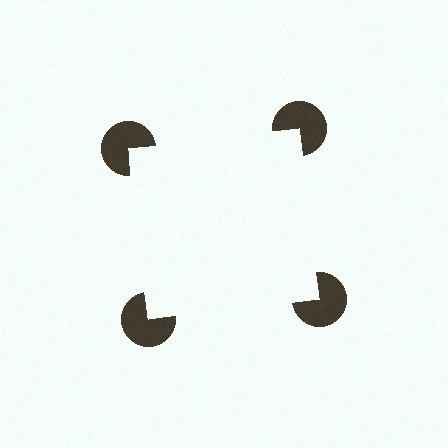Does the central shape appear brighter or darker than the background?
It typically appears slightly brighter than the background, even though no actual brightness change is drawn.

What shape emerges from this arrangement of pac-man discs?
An illusory square — its edges are inferred from the aligned wedge cuts in the pac-man discs, not physically drawn.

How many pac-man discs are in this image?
There are 4 — one at each vertex of the illusory square.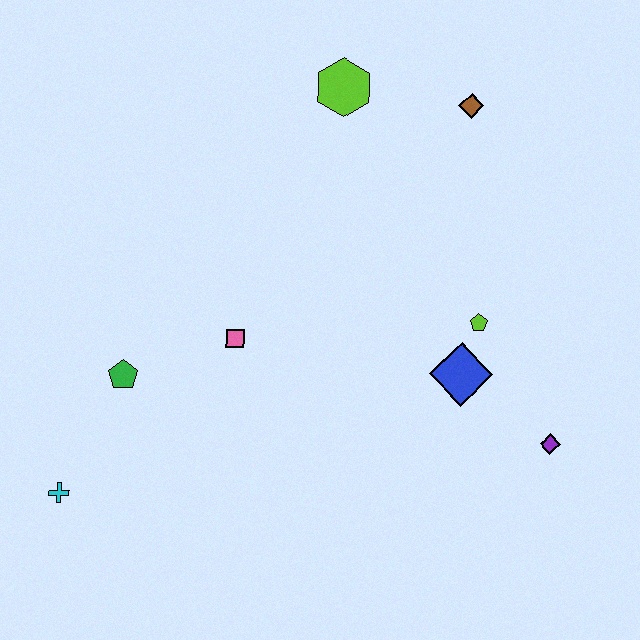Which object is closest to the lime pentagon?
The blue diamond is closest to the lime pentagon.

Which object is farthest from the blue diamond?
The cyan cross is farthest from the blue diamond.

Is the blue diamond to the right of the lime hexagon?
Yes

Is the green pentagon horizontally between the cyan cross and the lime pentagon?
Yes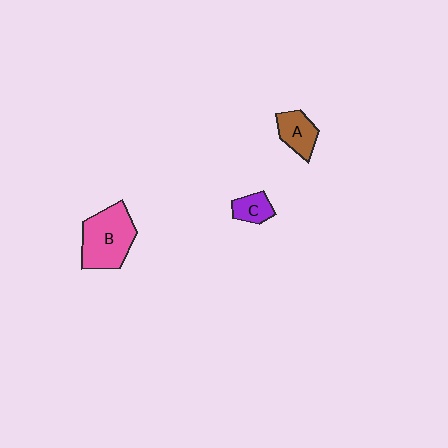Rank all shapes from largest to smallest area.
From largest to smallest: B (pink), A (brown), C (purple).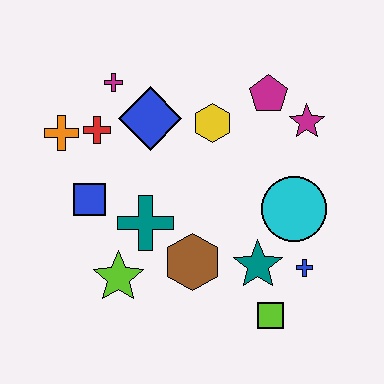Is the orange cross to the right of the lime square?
No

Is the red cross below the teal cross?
No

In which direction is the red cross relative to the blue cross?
The red cross is to the left of the blue cross.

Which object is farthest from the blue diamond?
The lime square is farthest from the blue diamond.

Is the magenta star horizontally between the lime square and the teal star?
No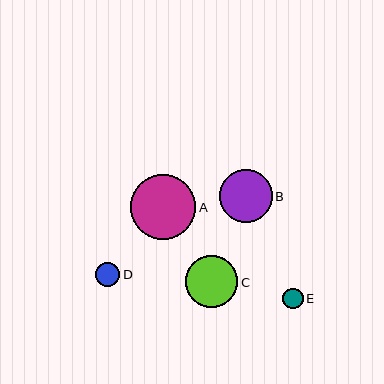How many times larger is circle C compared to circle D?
Circle C is approximately 2.2 times the size of circle D.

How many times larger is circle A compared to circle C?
Circle A is approximately 1.3 times the size of circle C.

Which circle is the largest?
Circle A is the largest with a size of approximately 65 pixels.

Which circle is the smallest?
Circle E is the smallest with a size of approximately 20 pixels.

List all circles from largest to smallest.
From largest to smallest: A, B, C, D, E.